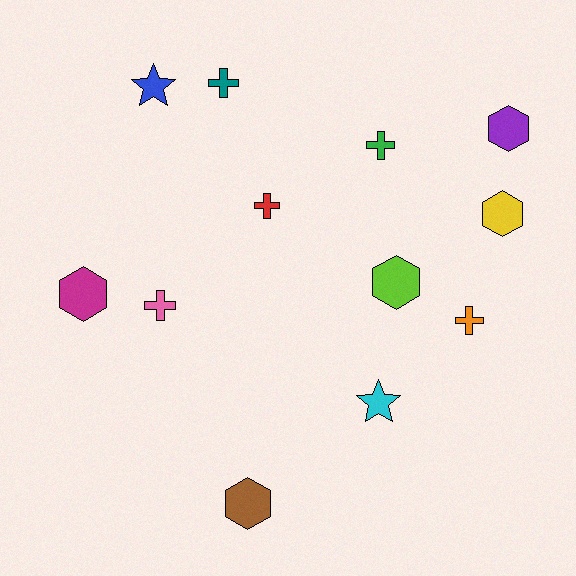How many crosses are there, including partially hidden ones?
There are 5 crosses.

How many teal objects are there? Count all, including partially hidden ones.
There is 1 teal object.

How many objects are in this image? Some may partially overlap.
There are 12 objects.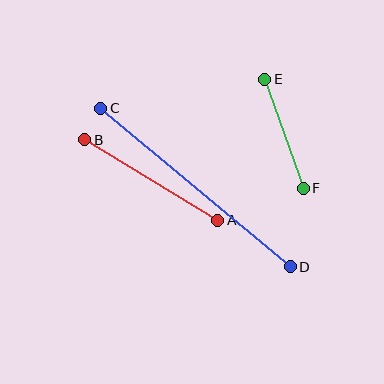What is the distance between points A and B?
The distance is approximately 155 pixels.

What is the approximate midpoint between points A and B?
The midpoint is at approximately (151, 180) pixels.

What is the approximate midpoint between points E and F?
The midpoint is at approximately (284, 134) pixels.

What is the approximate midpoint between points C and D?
The midpoint is at approximately (196, 187) pixels.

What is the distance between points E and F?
The distance is approximately 115 pixels.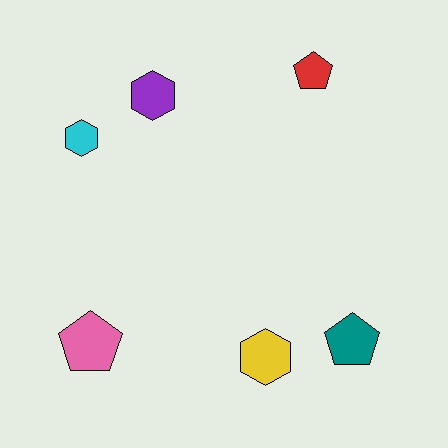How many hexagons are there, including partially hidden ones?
There are 3 hexagons.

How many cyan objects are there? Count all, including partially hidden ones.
There is 1 cyan object.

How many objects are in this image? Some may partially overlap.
There are 6 objects.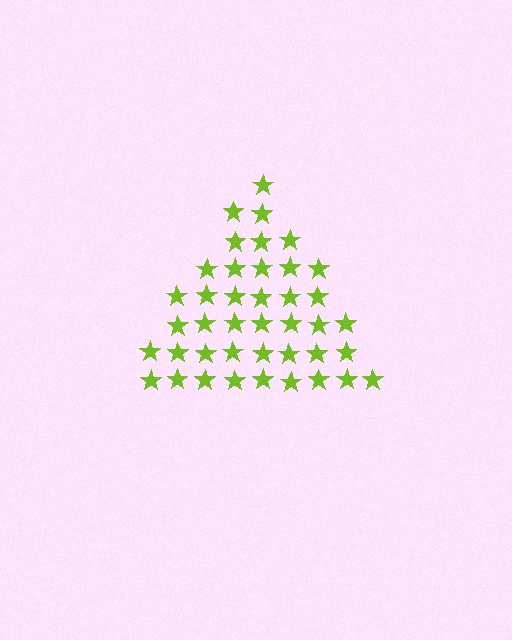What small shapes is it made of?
It is made of small stars.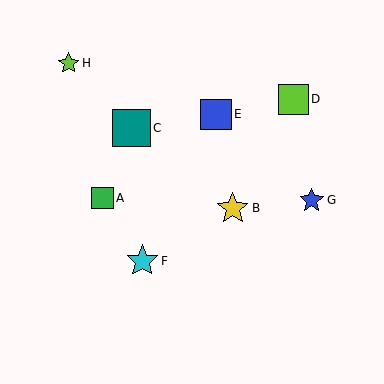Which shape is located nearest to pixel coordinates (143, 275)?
The cyan star (labeled F) at (142, 261) is nearest to that location.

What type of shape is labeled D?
Shape D is a lime square.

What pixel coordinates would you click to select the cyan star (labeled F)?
Click at (142, 261) to select the cyan star F.